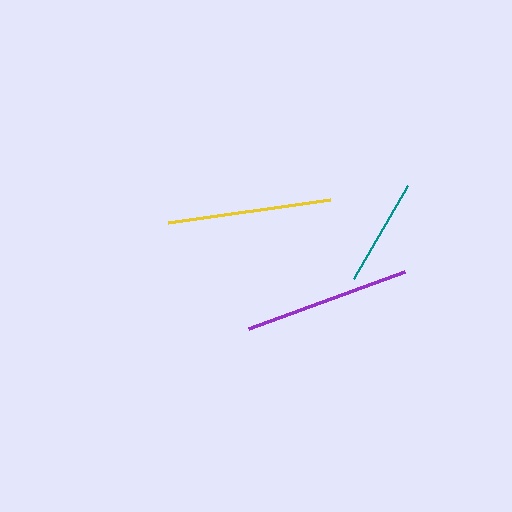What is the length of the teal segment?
The teal segment is approximately 107 pixels long.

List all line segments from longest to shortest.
From longest to shortest: purple, yellow, teal.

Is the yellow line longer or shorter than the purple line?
The purple line is longer than the yellow line.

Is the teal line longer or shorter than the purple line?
The purple line is longer than the teal line.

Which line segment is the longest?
The purple line is the longest at approximately 165 pixels.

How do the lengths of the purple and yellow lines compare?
The purple and yellow lines are approximately the same length.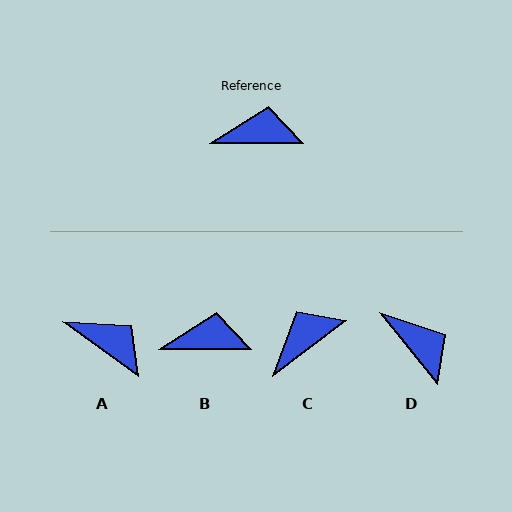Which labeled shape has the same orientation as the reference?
B.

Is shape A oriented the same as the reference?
No, it is off by about 36 degrees.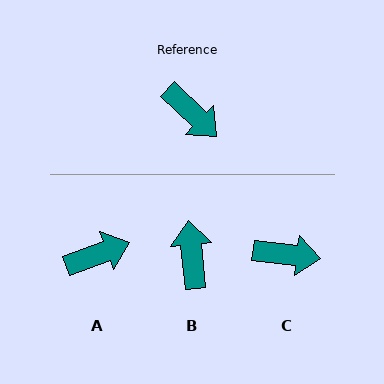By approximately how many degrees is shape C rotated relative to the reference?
Approximately 38 degrees counter-clockwise.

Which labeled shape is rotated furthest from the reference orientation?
B, about 140 degrees away.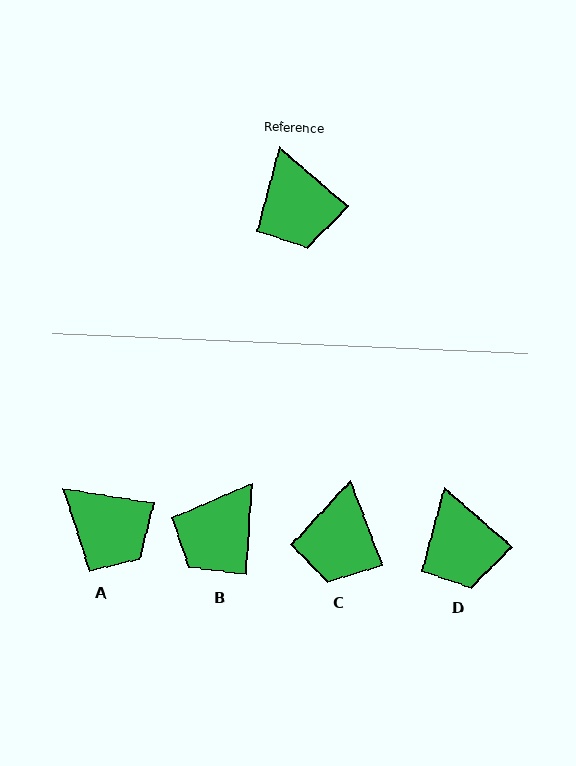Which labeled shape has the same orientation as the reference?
D.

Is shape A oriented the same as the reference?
No, it is off by about 32 degrees.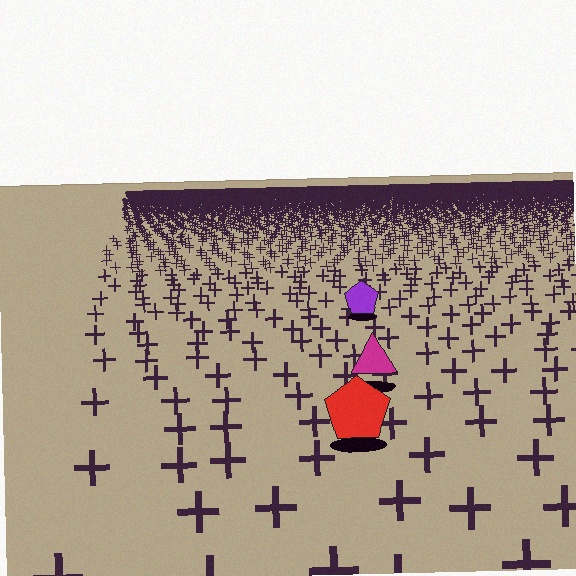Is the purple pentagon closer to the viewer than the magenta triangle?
No. The magenta triangle is closer — you can tell from the texture gradient: the ground texture is coarser near it.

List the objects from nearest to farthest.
From nearest to farthest: the red pentagon, the magenta triangle, the purple pentagon.